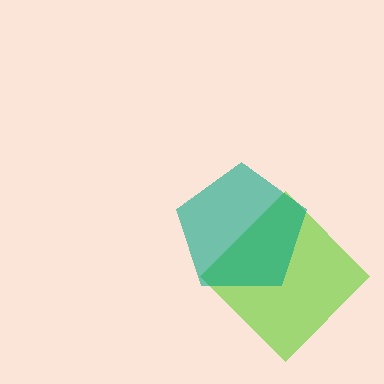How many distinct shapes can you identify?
There are 2 distinct shapes: a lime diamond, a teal pentagon.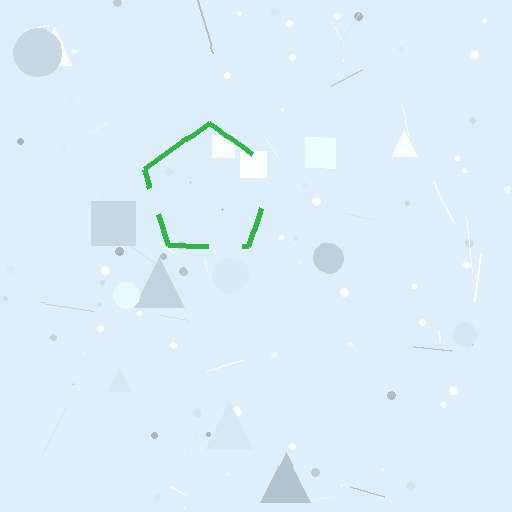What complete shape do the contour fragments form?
The contour fragments form a pentagon.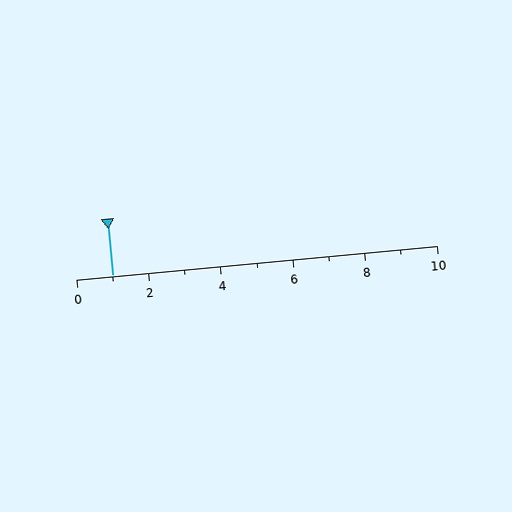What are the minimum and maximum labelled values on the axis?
The axis runs from 0 to 10.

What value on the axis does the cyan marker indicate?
The marker indicates approximately 1.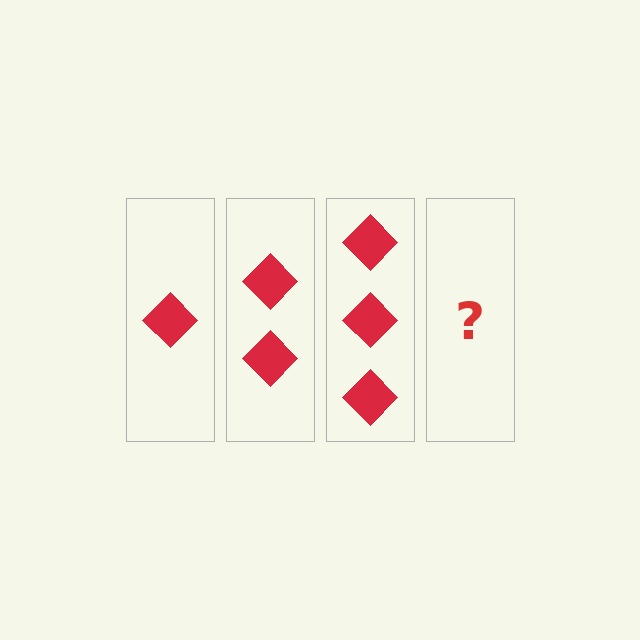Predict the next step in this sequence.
The next step is 4 diamonds.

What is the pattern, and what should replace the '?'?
The pattern is that each step adds one more diamond. The '?' should be 4 diamonds.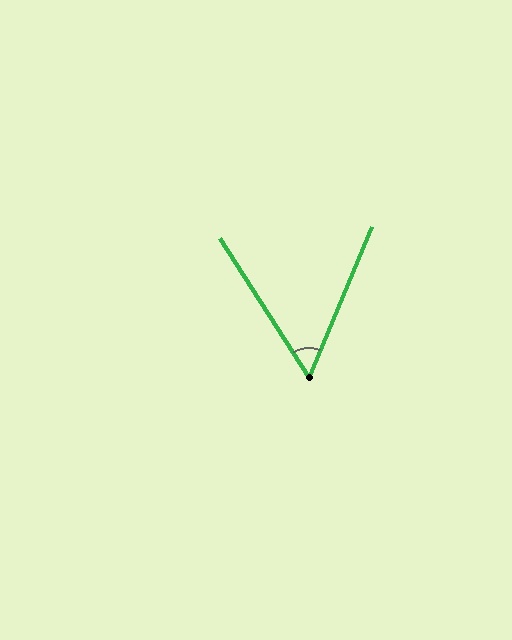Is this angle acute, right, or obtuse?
It is acute.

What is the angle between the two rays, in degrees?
Approximately 55 degrees.